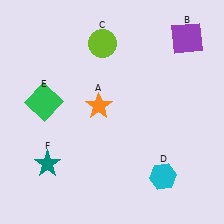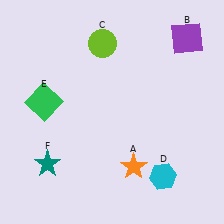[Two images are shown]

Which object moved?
The orange star (A) moved down.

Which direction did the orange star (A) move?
The orange star (A) moved down.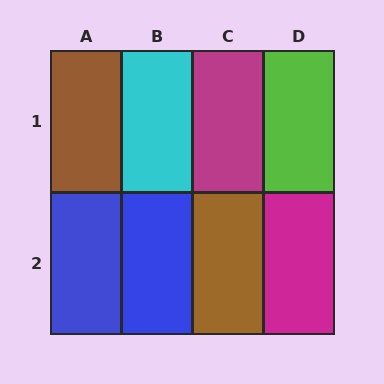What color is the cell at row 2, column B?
Blue.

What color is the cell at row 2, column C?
Brown.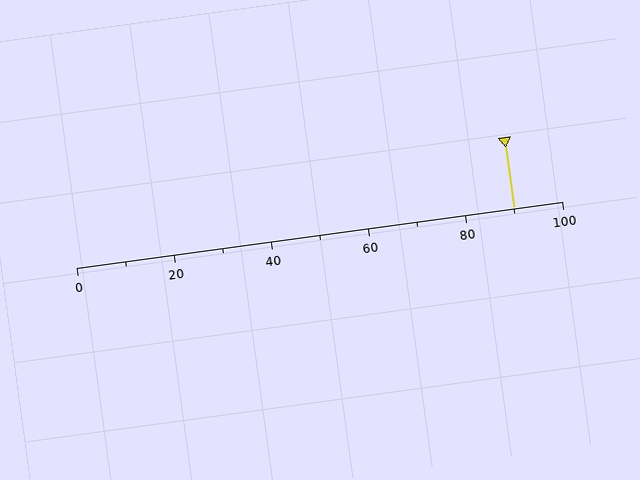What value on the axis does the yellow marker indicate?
The marker indicates approximately 90.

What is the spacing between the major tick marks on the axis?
The major ticks are spaced 20 apart.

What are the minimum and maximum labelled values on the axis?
The axis runs from 0 to 100.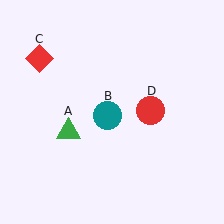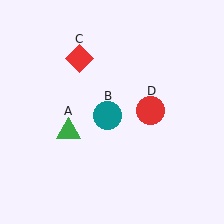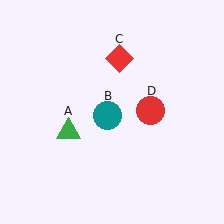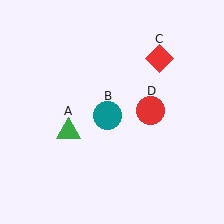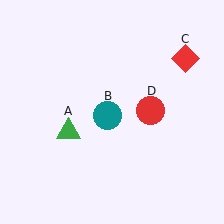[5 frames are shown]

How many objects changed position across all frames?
1 object changed position: red diamond (object C).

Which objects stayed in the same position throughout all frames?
Green triangle (object A) and teal circle (object B) and red circle (object D) remained stationary.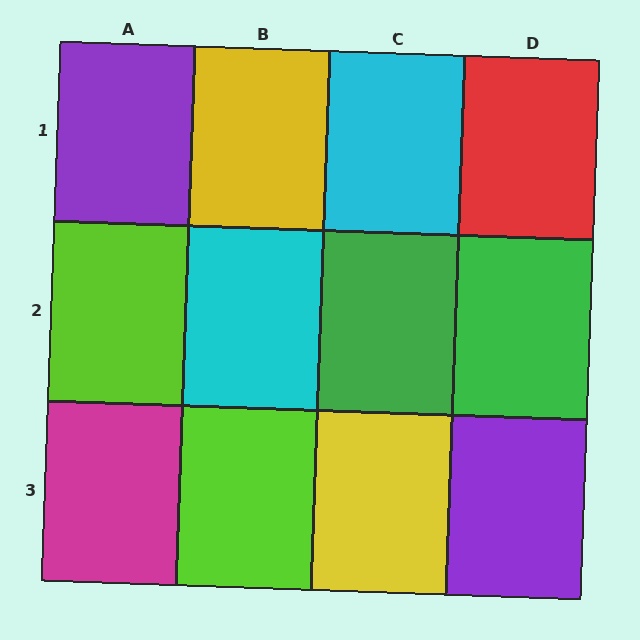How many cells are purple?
2 cells are purple.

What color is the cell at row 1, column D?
Red.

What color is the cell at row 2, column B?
Cyan.